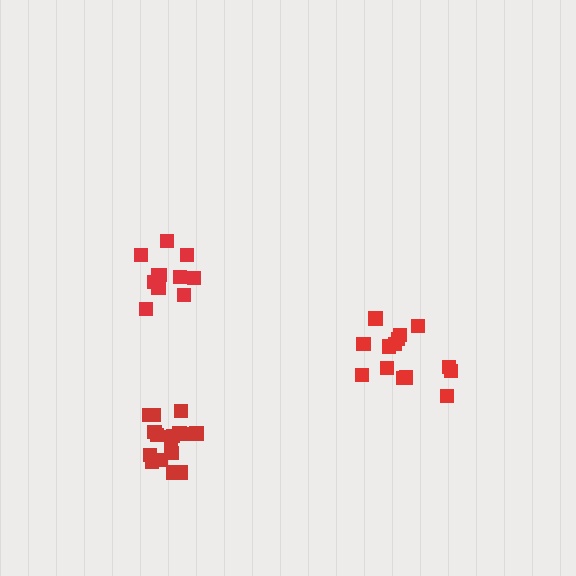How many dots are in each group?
Group 1: 11 dots, Group 2: 14 dots, Group 3: 17 dots (42 total).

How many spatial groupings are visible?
There are 3 spatial groupings.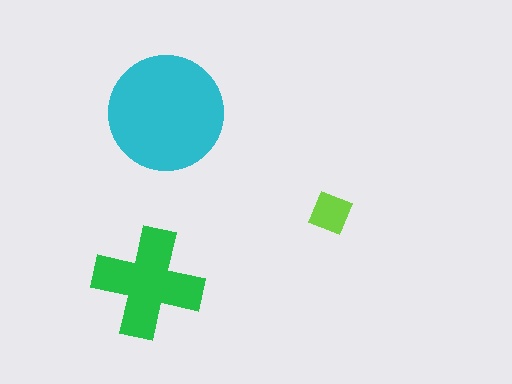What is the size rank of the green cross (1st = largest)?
2nd.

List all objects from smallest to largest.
The lime diamond, the green cross, the cyan circle.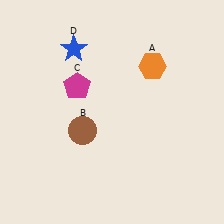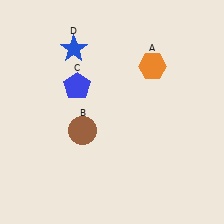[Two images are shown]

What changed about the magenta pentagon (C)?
In Image 1, C is magenta. In Image 2, it changed to blue.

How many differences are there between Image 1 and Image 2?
There is 1 difference between the two images.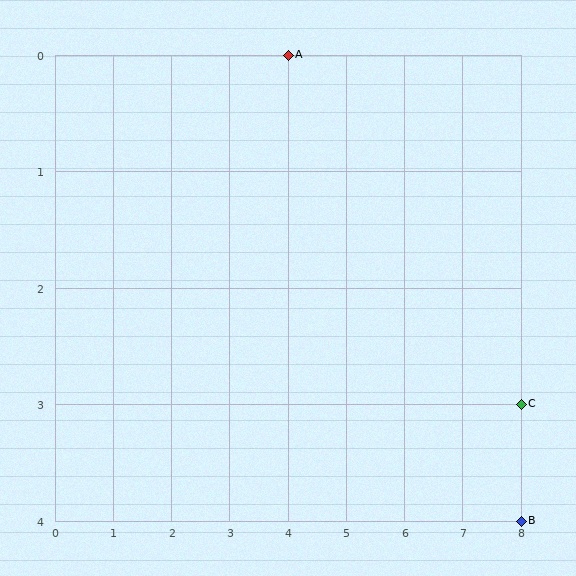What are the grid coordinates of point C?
Point C is at grid coordinates (8, 3).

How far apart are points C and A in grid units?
Points C and A are 4 columns and 3 rows apart (about 5.0 grid units diagonally).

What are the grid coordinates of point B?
Point B is at grid coordinates (8, 4).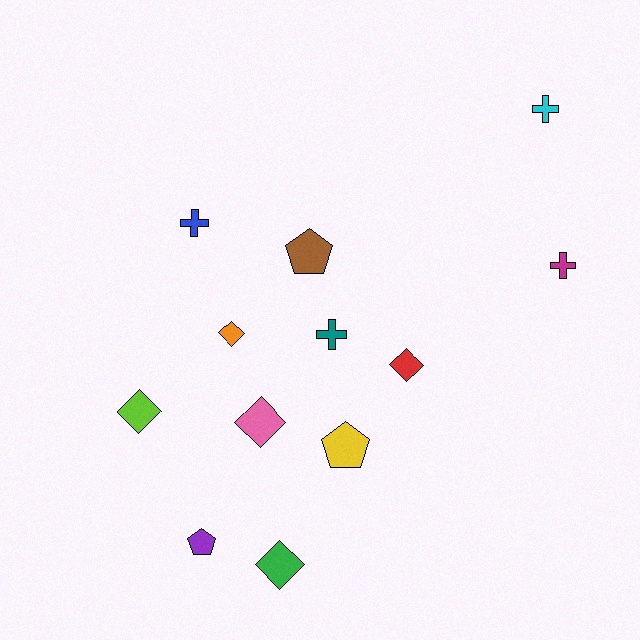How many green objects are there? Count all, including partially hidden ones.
There is 1 green object.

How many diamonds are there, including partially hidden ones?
There are 5 diamonds.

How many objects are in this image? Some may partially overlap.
There are 12 objects.